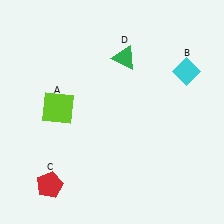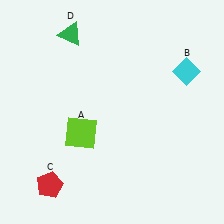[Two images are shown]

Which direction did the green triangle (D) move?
The green triangle (D) moved left.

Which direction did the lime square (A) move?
The lime square (A) moved down.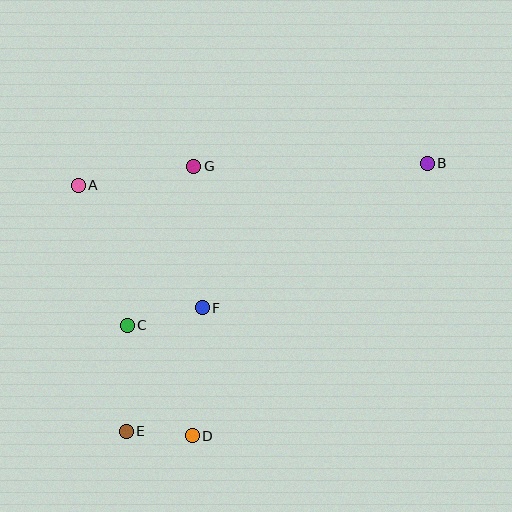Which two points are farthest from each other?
Points B and E are farthest from each other.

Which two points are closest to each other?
Points D and E are closest to each other.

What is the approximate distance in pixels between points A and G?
The distance between A and G is approximately 117 pixels.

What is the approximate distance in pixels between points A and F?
The distance between A and F is approximately 174 pixels.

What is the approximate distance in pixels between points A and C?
The distance between A and C is approximately 149 pixels.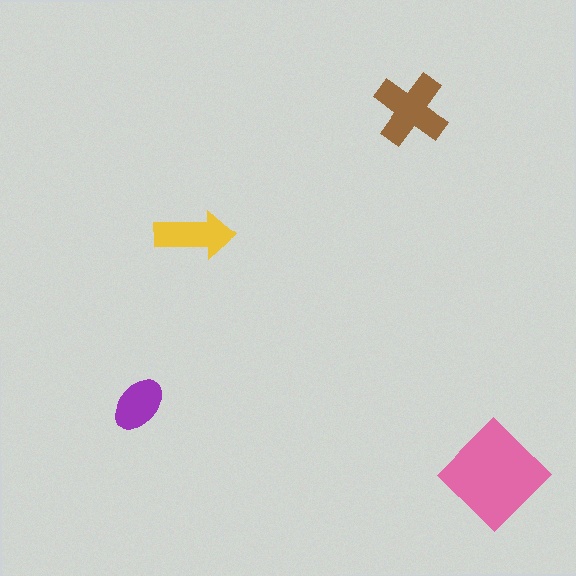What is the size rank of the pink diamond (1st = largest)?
1st.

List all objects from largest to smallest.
The pink diamond, the brown cross, the yellow arrow, the purple ellipse.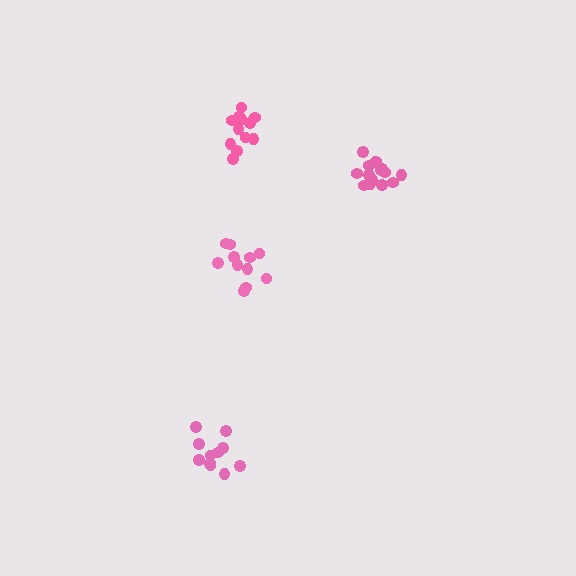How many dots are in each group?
Group 1: 11 dots, Group 2: 16 dots, Group 3: 12 dots, Group 4: 11 dots (50 total).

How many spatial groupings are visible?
There are 4 spatial groupings.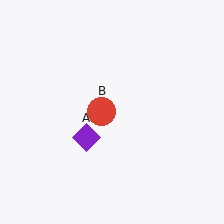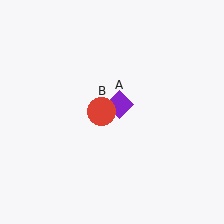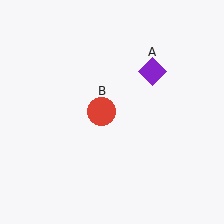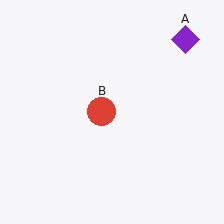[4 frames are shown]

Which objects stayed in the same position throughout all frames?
Red circle (object B) remained stationary.